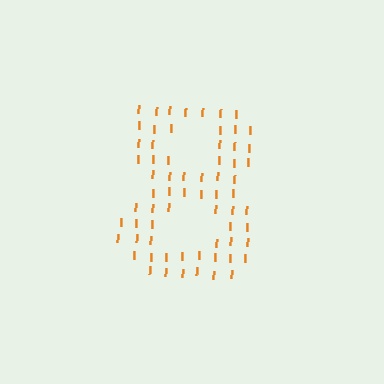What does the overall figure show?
The overall figure shows the digit 8.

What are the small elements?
The small elements are letter I's.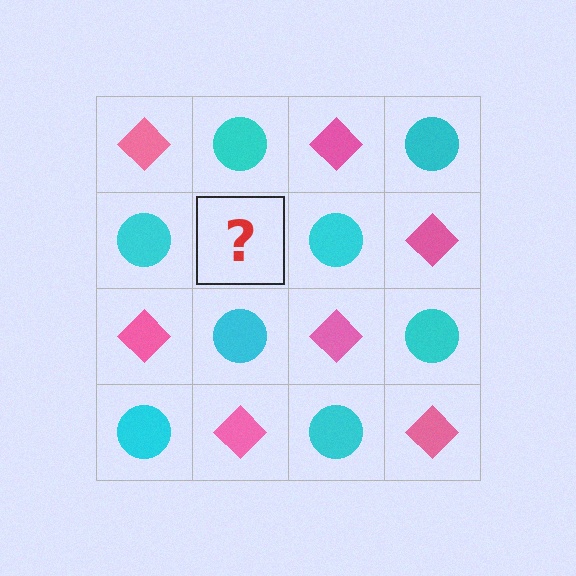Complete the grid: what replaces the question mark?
The question mark should be replaced with a pink diamond.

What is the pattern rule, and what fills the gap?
The rule is that it alternates pink diamond and cyan circle in a checkerboard pattern. The gap should be filled with a pink diamond.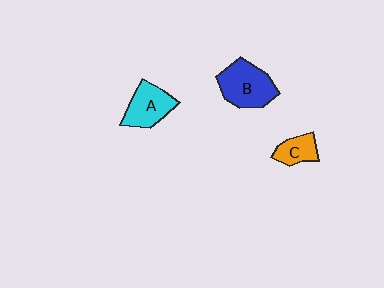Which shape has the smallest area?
Shape C (orange).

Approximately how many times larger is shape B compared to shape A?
Approximately 1.3 times.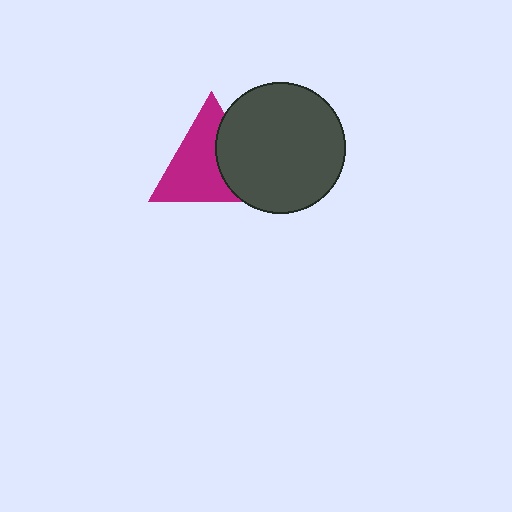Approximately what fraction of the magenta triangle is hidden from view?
Roughly 36% of the magenta triangle is hidden behind the dark gray circle.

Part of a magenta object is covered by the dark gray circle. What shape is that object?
It is a triangle.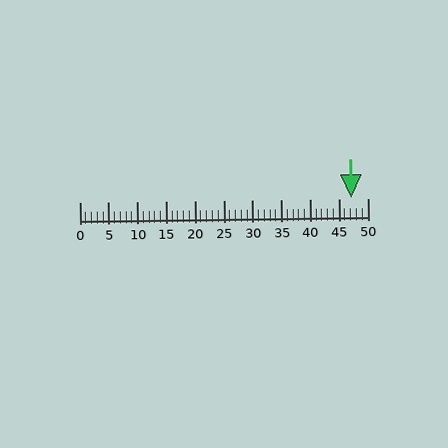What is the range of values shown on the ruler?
The ruler shows values from 0 to 50.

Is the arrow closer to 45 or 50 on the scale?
The arrow is closer to 45.